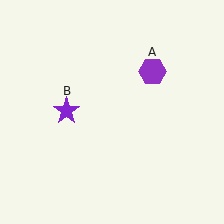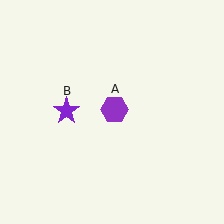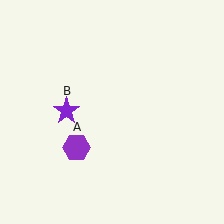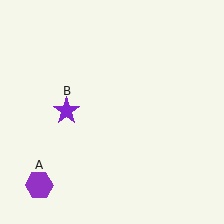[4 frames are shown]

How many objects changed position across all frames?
1 object changed position: purple hexagon (object A).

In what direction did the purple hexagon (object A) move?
The purple hexagon (object A) moved down and to the left.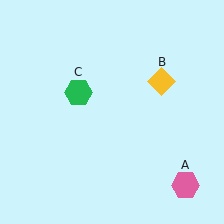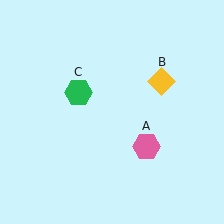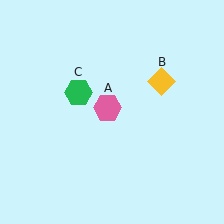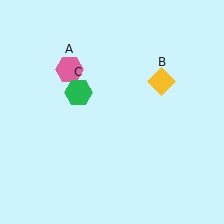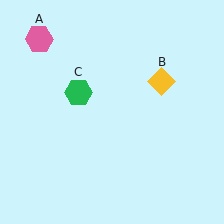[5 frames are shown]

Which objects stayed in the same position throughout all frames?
Yellow diamond (object B) and green hexagon (object C) remained stationary.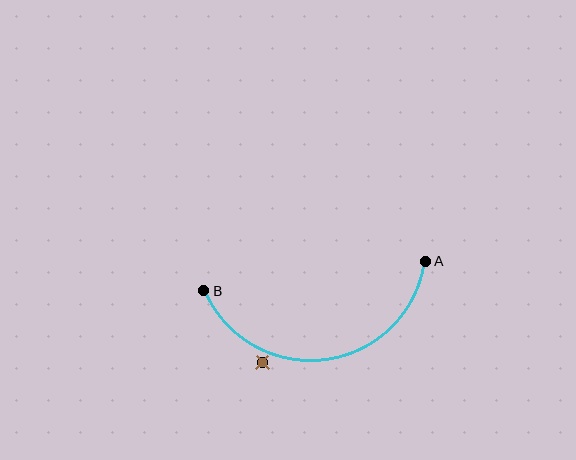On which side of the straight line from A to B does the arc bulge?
The arc bulges below the straight line connecting A and B.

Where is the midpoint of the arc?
The arc midpoint is the point on the curve farthest from the straight line joining A and B. It sits below that line.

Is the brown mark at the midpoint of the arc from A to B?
No — the brown mark does not lie on the arc at all. It sits slightly outside the curve.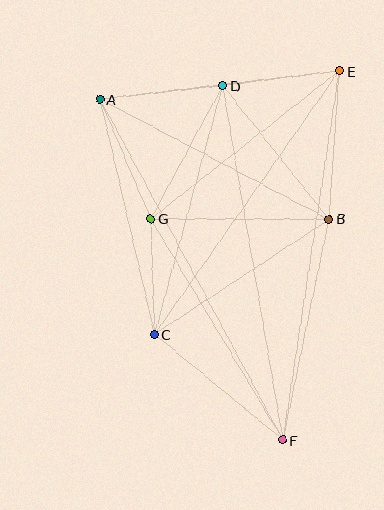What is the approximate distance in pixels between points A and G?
The distance between A and G is approximately 130 pixels.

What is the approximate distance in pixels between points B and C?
The distance between B and C is approximately 209 pixels.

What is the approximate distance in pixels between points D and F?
The distance between D and F is approximately 359 pixels.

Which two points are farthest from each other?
Points A and F are farthest from each other.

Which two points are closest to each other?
Points C and G are closest to each other.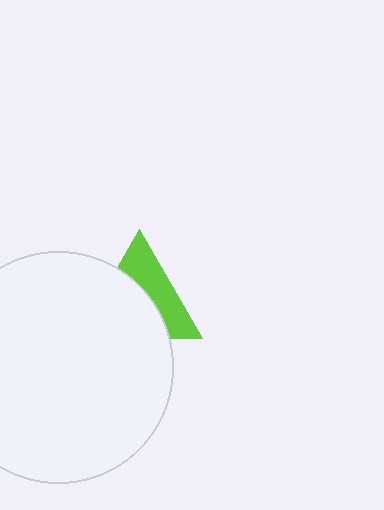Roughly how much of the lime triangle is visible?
A small part of it is visible (roughly 44%).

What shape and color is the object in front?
The object in front is a white circle.